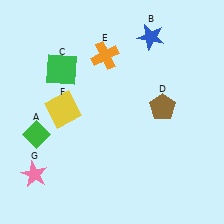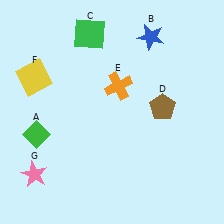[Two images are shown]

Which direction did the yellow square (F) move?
The yellow square (F) moved up.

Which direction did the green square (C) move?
The green square (C) moved up.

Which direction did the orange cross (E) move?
The orange cross (E) moved down.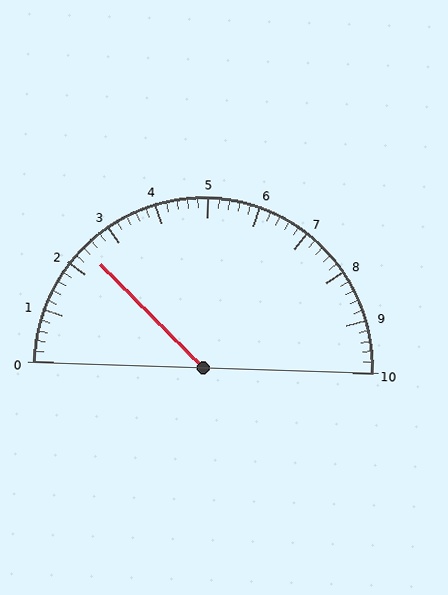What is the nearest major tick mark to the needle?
The nearest major tick mark is 2.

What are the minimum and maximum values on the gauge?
The gauge ranges from 0 to 10.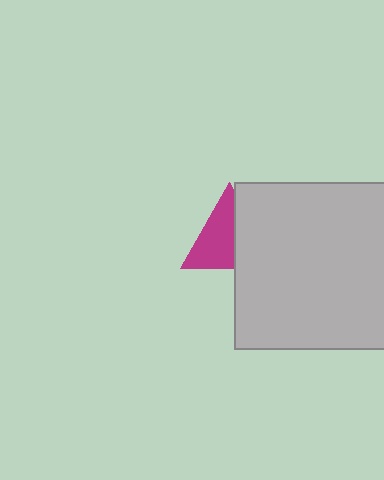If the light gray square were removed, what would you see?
You would see the complete magenta triangle.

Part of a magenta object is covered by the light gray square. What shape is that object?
It is a triangle.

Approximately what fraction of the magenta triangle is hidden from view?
Roughly 43% of the magenta triangle is hidden behind the light gray square.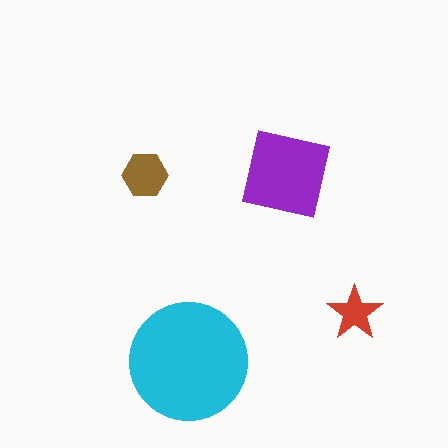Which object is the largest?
The cyan circle.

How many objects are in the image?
There are 4 objects in the image.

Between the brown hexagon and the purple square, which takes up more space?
The purple square.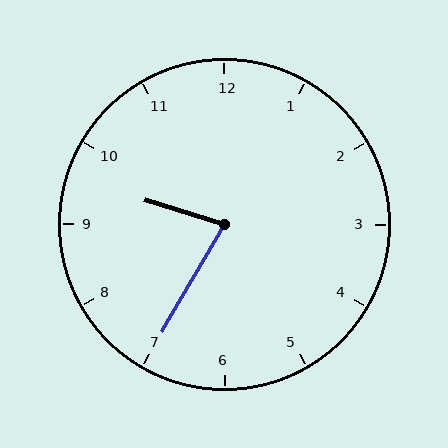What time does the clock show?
9:35.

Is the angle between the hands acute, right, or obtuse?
It is acute.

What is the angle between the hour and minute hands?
Approximately 78 degrees.